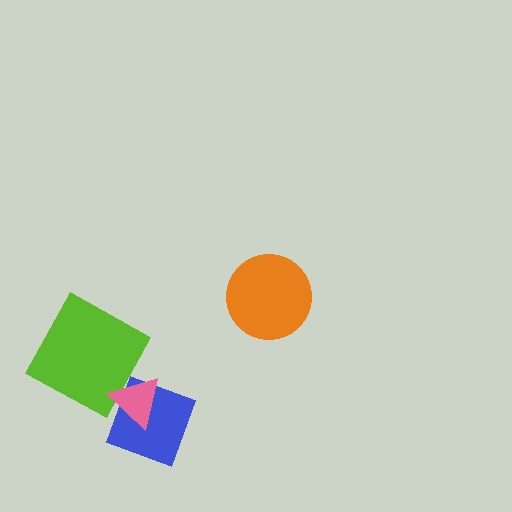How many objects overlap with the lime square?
1 object overlaps with the lime square.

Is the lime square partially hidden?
Yes, it is partially covered by another shape.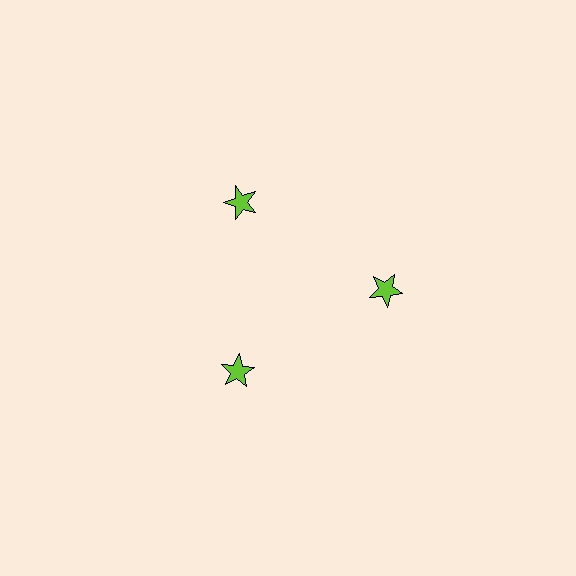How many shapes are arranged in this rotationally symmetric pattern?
There are 3 shapes, arranged in 3 groups of 1.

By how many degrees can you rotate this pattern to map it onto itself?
The pattern maps onto itself every 120 degrees of rotation.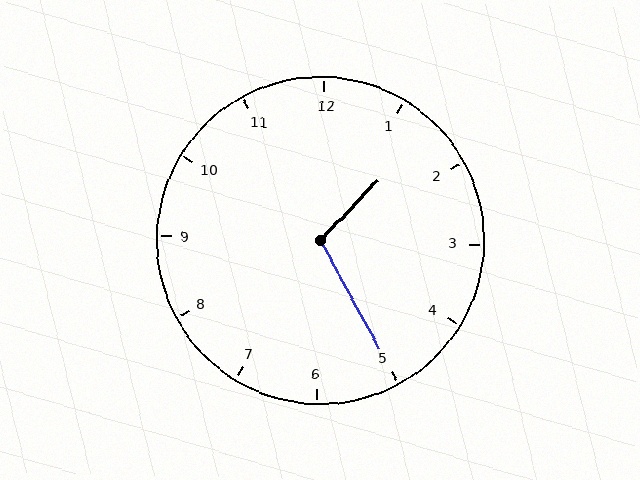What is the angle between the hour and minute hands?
Approximately 108 degrees.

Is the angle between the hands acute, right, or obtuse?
It is obtuse.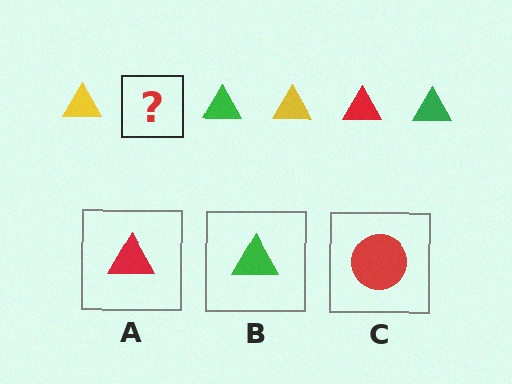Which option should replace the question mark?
Option A.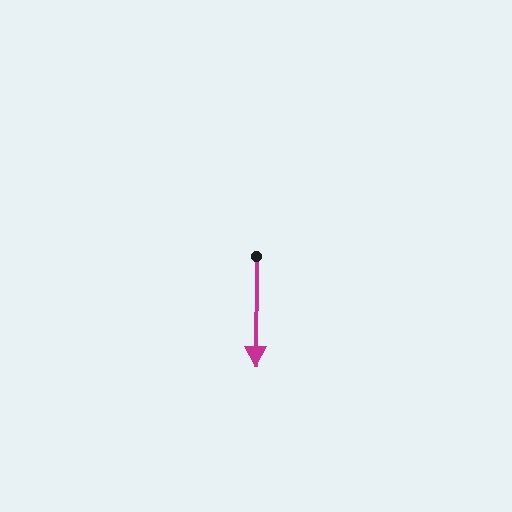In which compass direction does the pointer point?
South.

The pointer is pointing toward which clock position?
Roughly 6 o'clock.